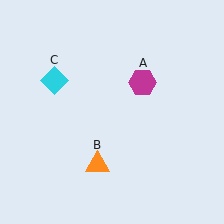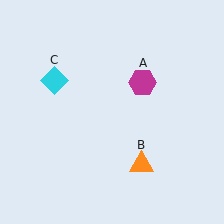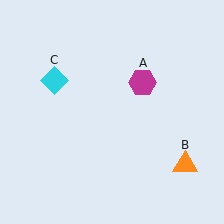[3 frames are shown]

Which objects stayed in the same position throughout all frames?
Magenta hexagon (object A) and cyan diamond (object C) remained stationary.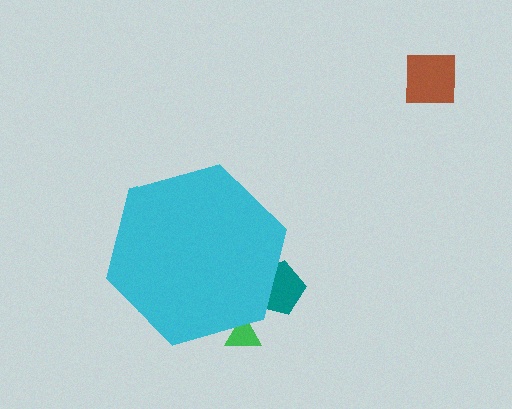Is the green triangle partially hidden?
Yes, the green triangle is partially hidden behind the cyan hexagon.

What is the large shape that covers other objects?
A cyan hexagon.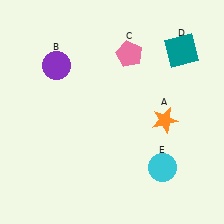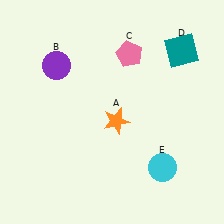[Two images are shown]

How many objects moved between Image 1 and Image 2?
1 object moved between the two images.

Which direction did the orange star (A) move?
The orange star (A) moved left.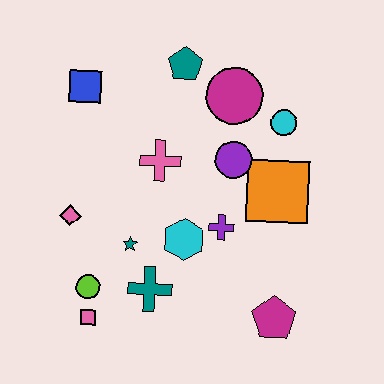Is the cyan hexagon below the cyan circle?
Yes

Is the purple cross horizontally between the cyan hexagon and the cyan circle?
Yes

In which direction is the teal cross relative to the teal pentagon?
The teal cross is below the teal pentagon.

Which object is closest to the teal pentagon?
The magenta circle is closest to the teal pentagon.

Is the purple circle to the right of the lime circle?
Yes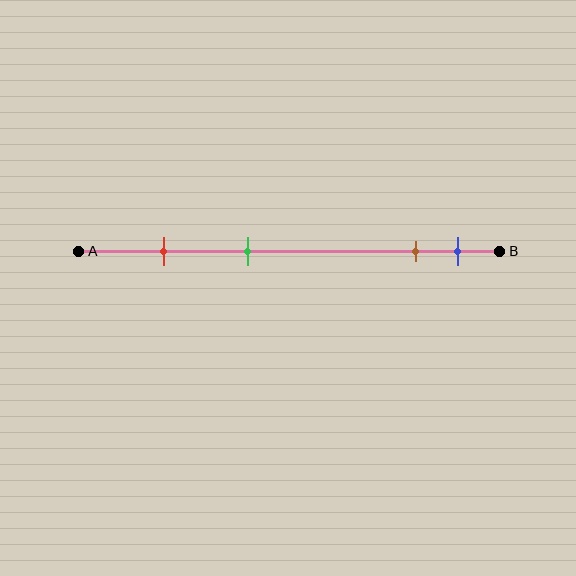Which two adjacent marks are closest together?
The brown and blue marks are the closest adjacent pair.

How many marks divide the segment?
There are 4 marks dividing the segment.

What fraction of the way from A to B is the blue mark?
The blue mark is approximately 90% (0.9) of the way from A to B.